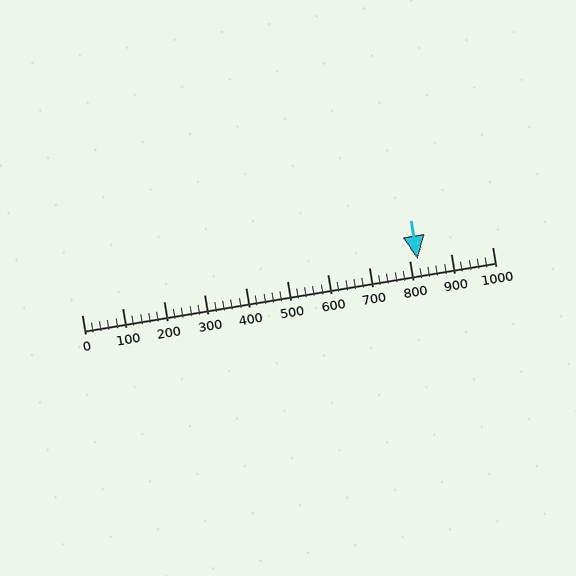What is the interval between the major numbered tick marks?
The major tick marks are spaced 100 units apart.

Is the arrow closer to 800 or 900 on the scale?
The arrow is closer to 800.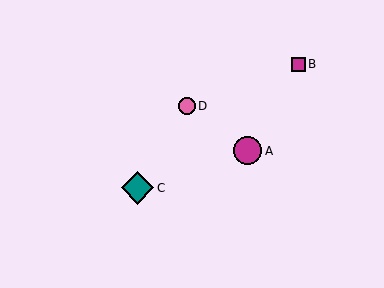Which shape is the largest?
The teal diamond (labeled C) is the largest.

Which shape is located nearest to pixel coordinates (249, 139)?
The magenta circle (labeled A) at (248, 151) is nearest to that location.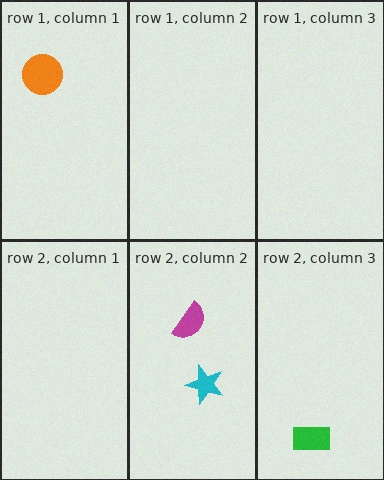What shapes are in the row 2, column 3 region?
The green rectangle.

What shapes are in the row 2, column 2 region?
The cyan star, the magenta semicircle.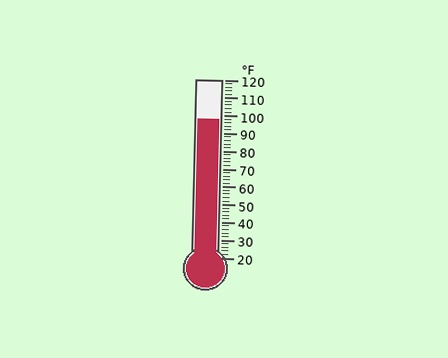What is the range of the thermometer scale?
The thermometer scale ranges from 20°F to 120°F.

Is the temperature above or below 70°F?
The temperature is above 70°F.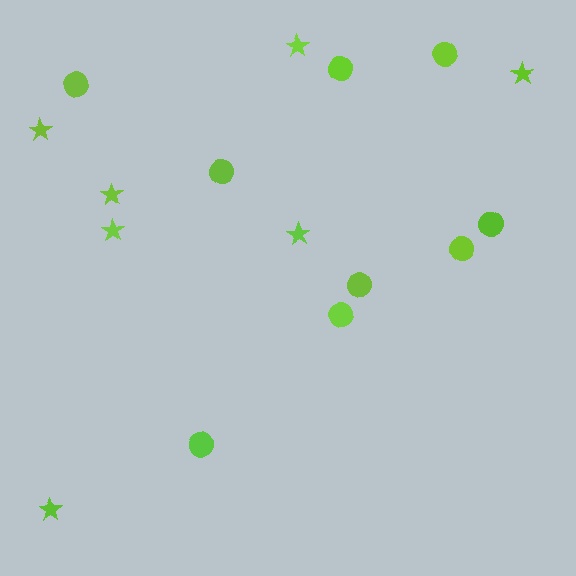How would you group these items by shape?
There are 2 groups: one group of circles (9) and one group of stars (7).